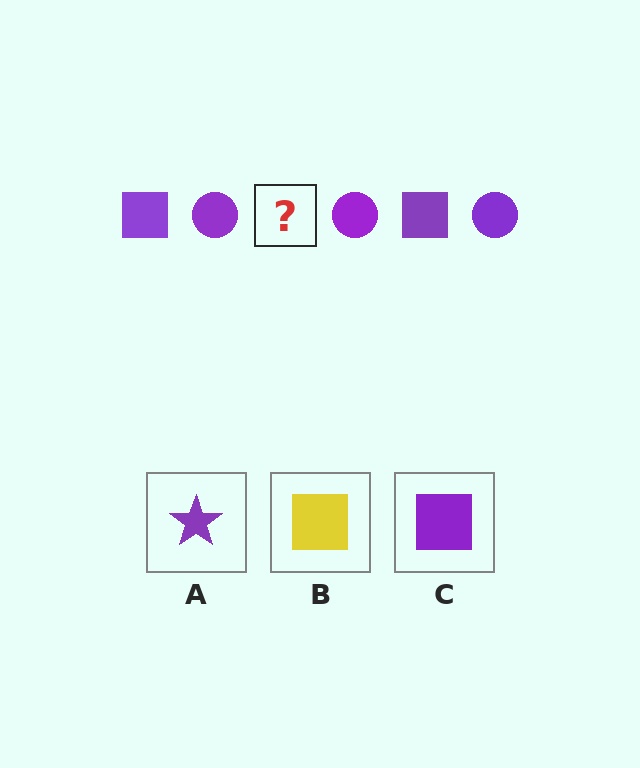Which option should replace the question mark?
Option C.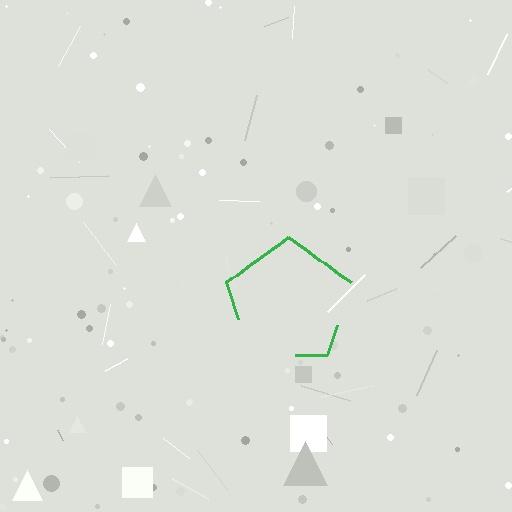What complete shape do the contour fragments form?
The contour fragments form a pentagon.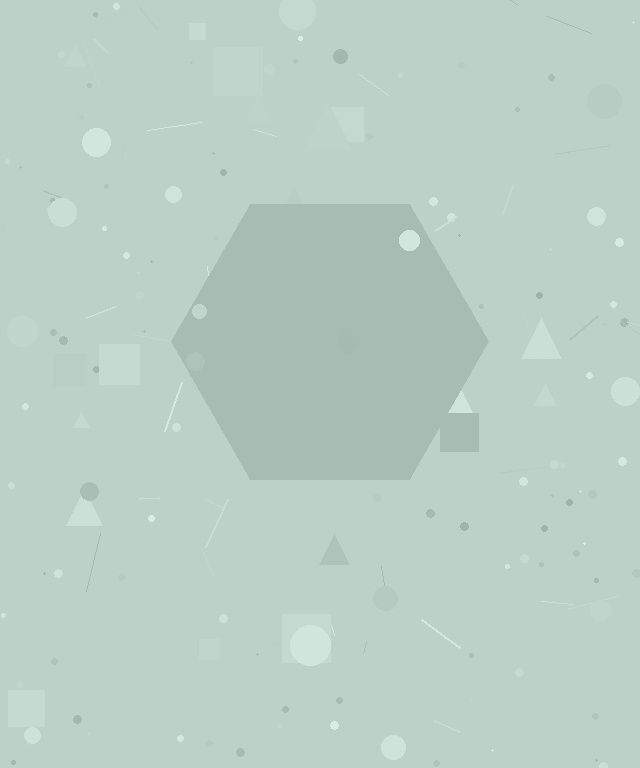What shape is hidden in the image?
A hexagon is hidden in the image.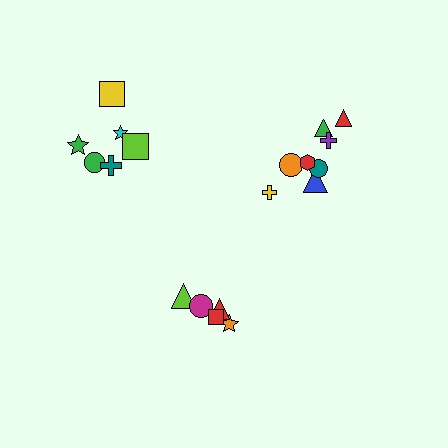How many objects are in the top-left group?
There are 6 objects.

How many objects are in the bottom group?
There are 5 objects.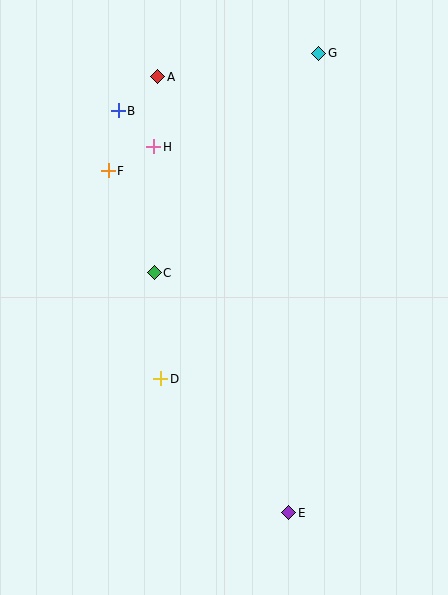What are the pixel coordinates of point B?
Point B is at (118, 111).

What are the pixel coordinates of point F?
Point F is at (108, 171).